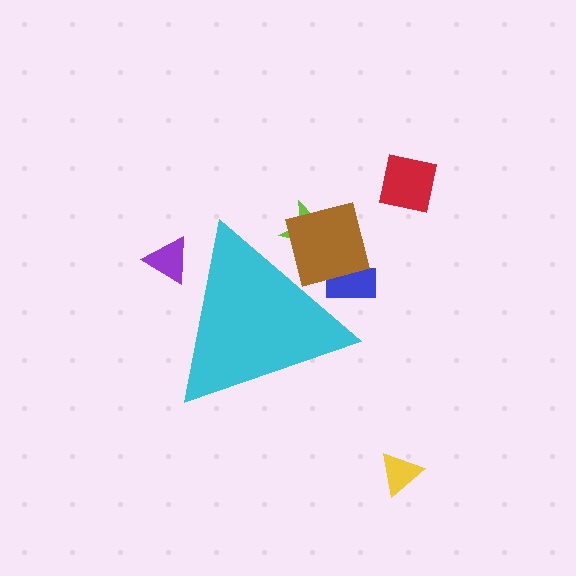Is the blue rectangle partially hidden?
Yes, the blue rectangle is partially hidden behind the cyan triangle.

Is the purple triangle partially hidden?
Yes, the purple triangle is partially hidden behind the cyan triangle.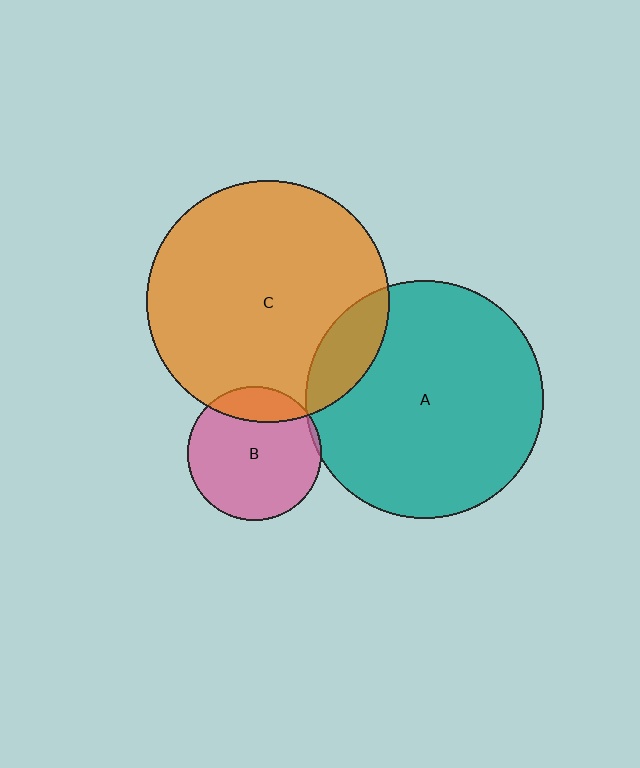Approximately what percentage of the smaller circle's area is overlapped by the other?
Approximately 15%.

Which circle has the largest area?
Circle C (orange).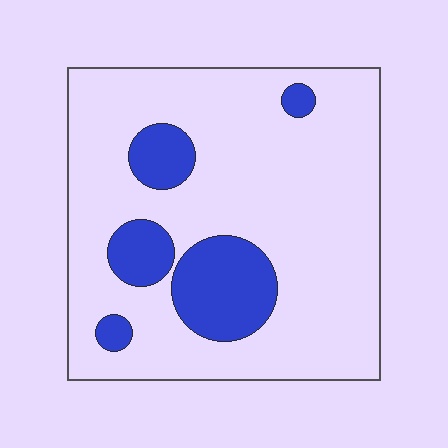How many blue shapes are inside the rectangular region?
5.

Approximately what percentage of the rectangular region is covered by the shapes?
Approximately 20%.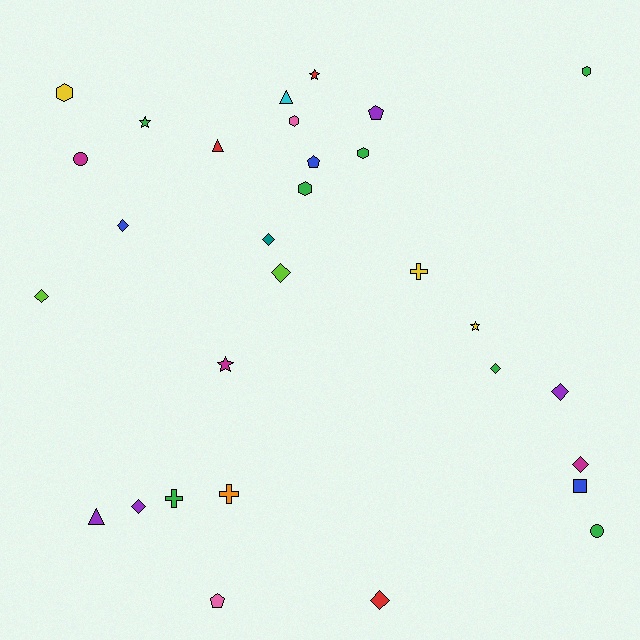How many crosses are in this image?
There are 3 crosses.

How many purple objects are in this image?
There are 4 purple objects.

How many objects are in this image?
There are 30 objects.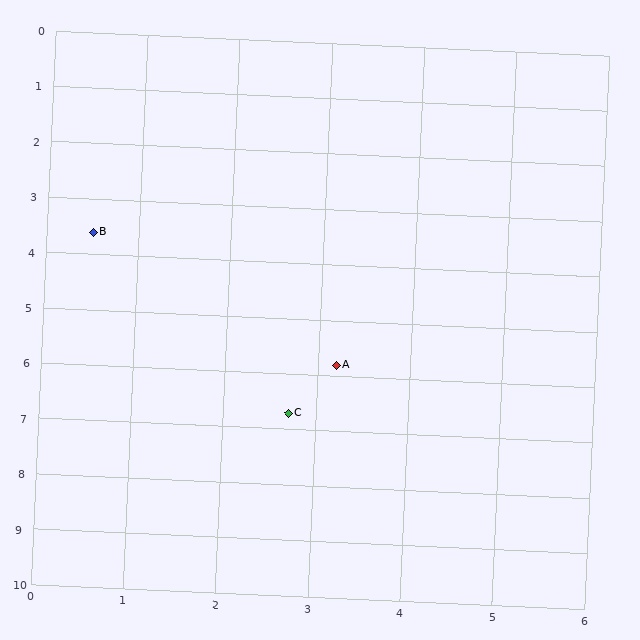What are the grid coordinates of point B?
Point B is at approximately (0.5, 3.6).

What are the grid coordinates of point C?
Point C is at approximately (2.7, 6.7).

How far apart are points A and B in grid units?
Points A and B are about 3.5 grid units apart.